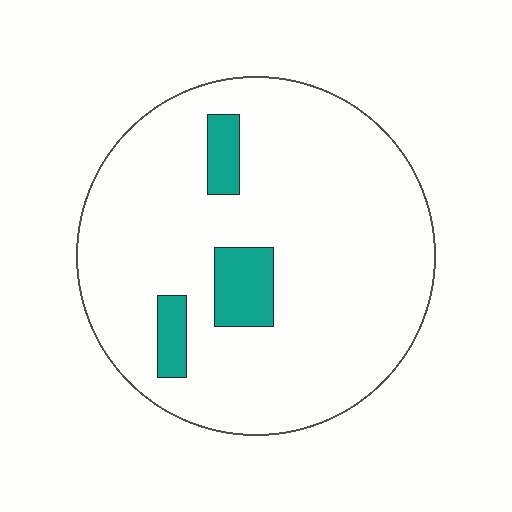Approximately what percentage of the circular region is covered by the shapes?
Approximately 10%.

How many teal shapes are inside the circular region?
3.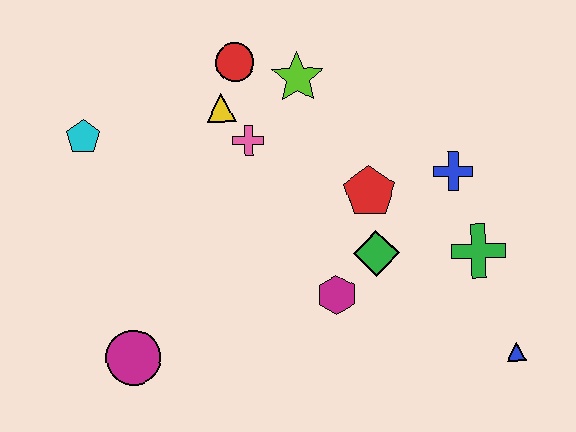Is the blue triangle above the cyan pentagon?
No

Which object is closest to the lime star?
The red circle is closest to the lime star.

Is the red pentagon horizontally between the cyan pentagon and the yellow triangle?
No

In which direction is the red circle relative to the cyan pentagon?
The red circle is to the right of the cyan pentagon.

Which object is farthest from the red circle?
The blue triangle is farthest from the red circle.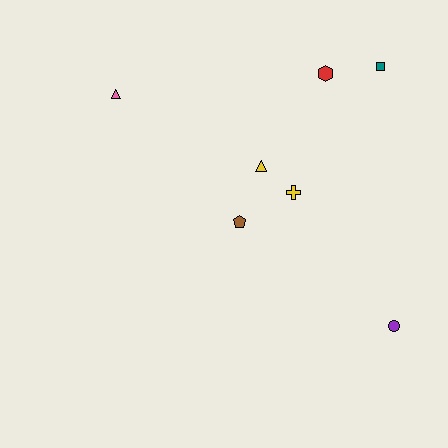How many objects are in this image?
There are 7 objects.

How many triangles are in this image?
There are 2 triangles.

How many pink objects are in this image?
There is 1 pink object.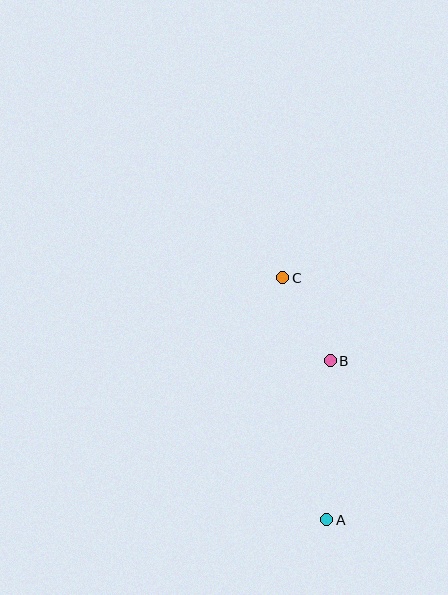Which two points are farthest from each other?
Points A and C are farthest from each other.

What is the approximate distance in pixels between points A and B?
The distance between A and B is approximately 159 pixels.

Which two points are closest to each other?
Points B and C are closest to each other.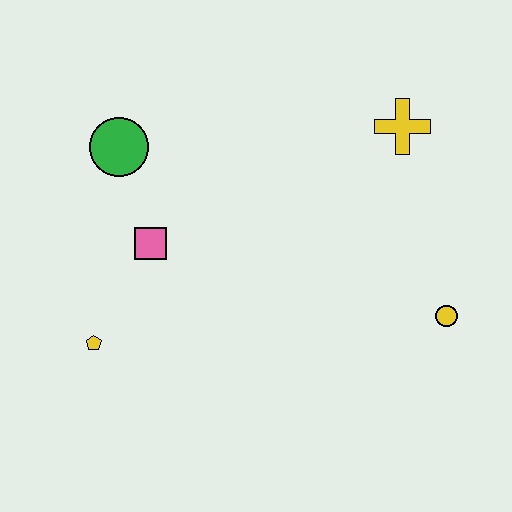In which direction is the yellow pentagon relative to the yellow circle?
The yellow pentagon is to the left of the yellow circle.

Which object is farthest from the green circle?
The yellow circle is farthest from the green circle.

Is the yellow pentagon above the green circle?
No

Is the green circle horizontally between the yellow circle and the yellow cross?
No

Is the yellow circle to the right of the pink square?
Yes